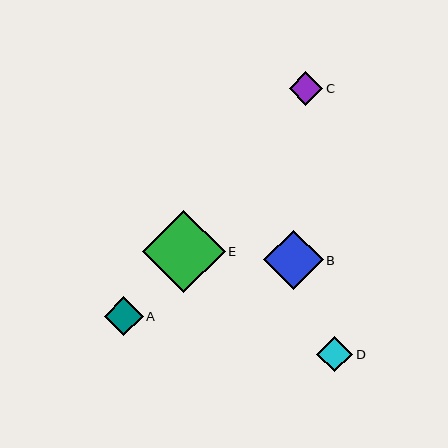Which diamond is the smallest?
Diamond C is the smallest with a size of approximately 33 pixels.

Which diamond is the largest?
Diamond E is the largest with a size of approximately 83 pixels.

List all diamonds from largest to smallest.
From largest to smallest: E, B, A, D, C.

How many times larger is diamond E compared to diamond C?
Diamond E is approximately 2.5 times the size of diamond C.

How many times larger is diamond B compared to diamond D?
Diamond B is approximately 1.7 times the size of diamond D.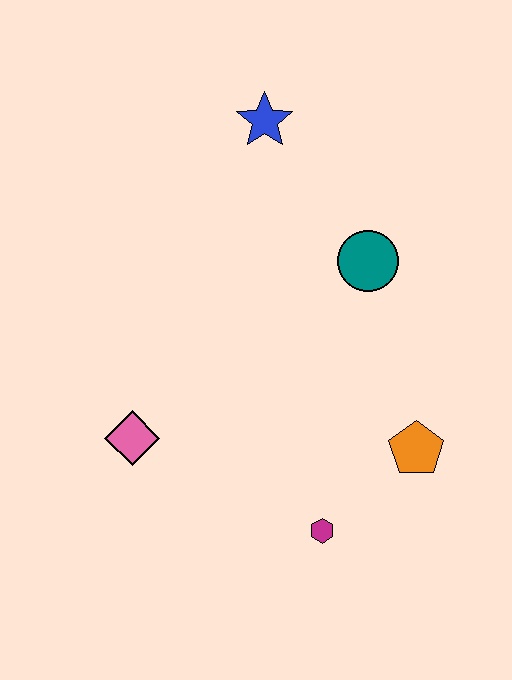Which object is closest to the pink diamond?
The magenta hexagon is closest to the pink diamond.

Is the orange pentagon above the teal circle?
No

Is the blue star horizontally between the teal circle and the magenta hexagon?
No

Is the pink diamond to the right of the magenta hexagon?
No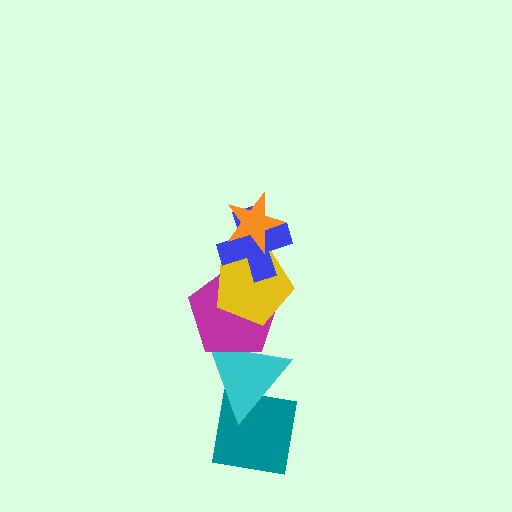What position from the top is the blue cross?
The blue cross is 2nd from the top.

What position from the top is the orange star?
The orange star is 1st from the top.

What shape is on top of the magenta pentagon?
The yellow pentagon is on top of the magenta pentagon.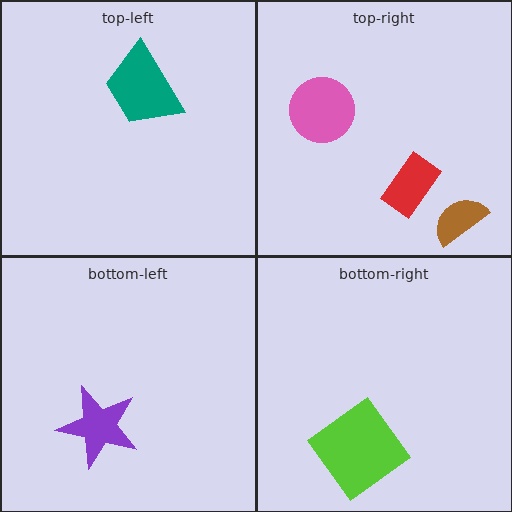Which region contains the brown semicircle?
The top-right region.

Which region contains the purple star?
The bottom-left region.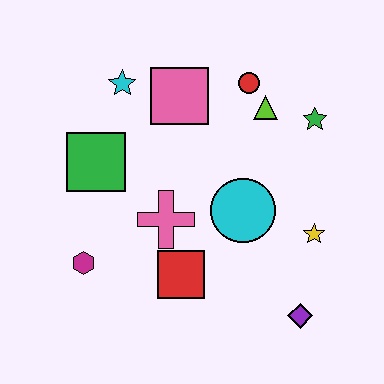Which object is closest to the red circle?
The lime triangle is closest to the red circle.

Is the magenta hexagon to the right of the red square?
No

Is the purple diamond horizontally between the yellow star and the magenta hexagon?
Yes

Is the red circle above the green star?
Yes